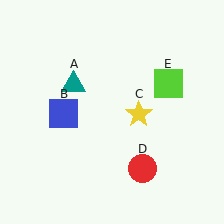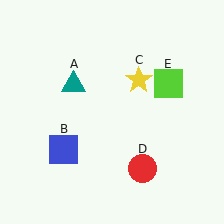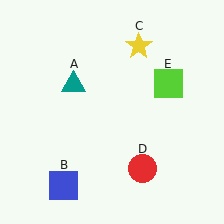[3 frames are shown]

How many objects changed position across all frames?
2 objects changed position: blue square (object B), yellow star (object C).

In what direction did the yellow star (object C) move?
The yellow star (object C) moved up.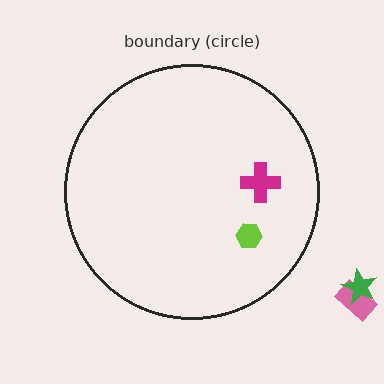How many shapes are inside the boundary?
2 inside, 2 outside.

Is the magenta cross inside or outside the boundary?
Inside.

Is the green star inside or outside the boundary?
Outside.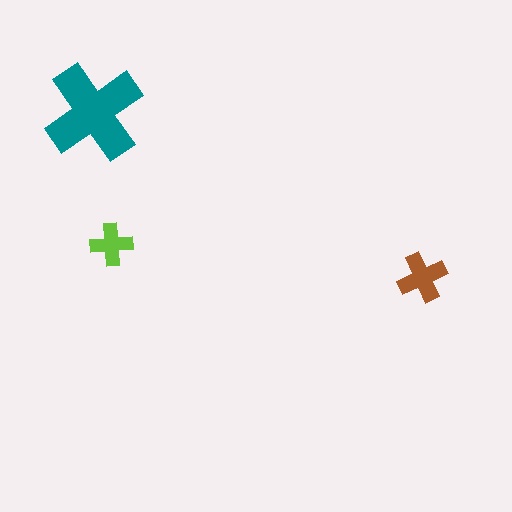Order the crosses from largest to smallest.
the teal one, the brown one, the lime one.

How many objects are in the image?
There are 3 objects in the image.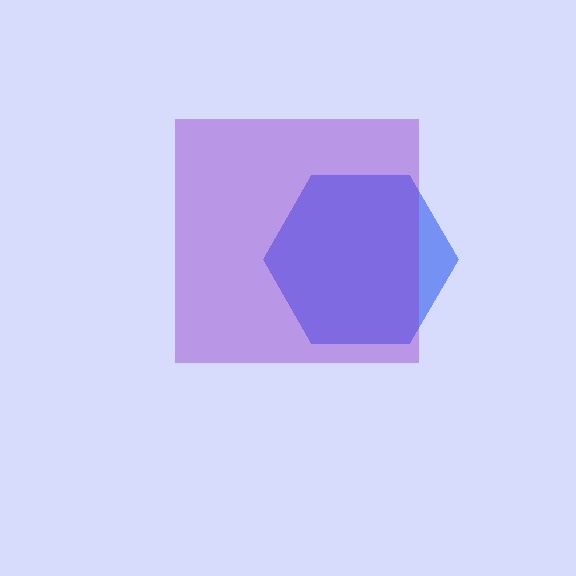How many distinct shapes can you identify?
There are 2 distinct shapes: a blue hexagon, a purple square.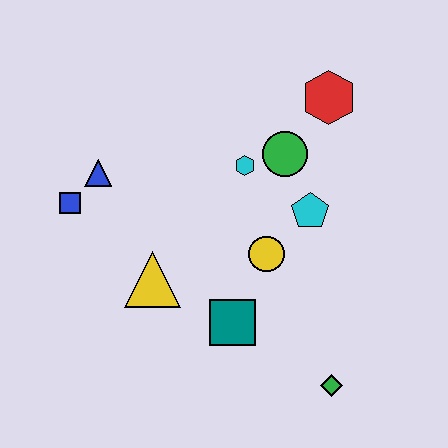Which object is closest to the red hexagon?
The green circle is closest to the red hexagon.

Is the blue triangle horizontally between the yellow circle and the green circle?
No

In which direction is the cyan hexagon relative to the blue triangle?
The cyan hexagon is to the right of the blue triangle.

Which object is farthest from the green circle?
The green diamond is farthest from the green circle.